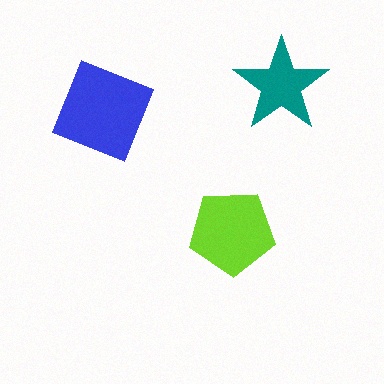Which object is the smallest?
The teal star.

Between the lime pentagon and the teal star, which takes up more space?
The lime pentagon.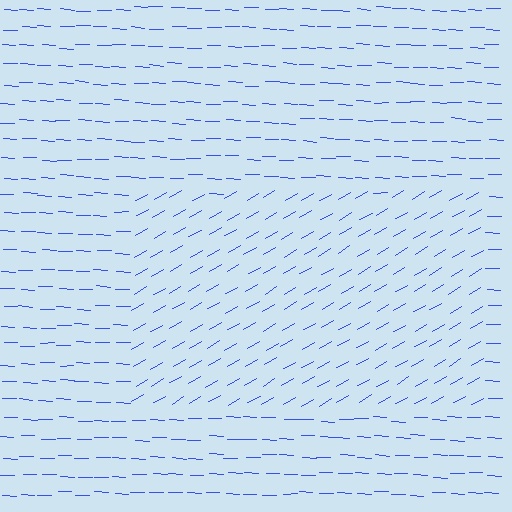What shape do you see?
I see a rectangle.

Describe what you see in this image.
The image is filled with small blue line segments. A rectangle region in the image has lines oriented differently from the surrounding lines, creating a visible texture boundary.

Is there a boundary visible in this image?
Yes, there is a texture boundary formed by a change in line orientation.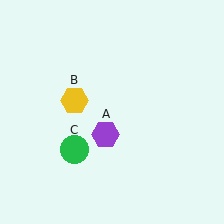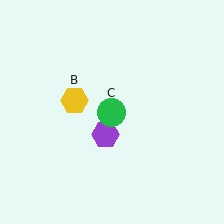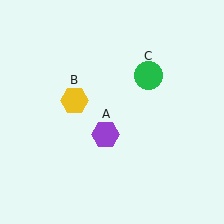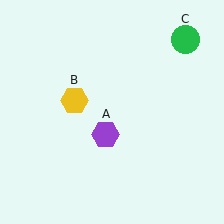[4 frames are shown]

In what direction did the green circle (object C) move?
The green circle (object C) moved up and to the right.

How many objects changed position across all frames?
1 object changed position: green circle (object C).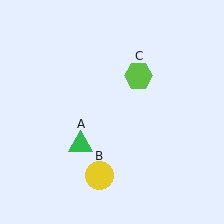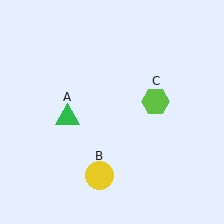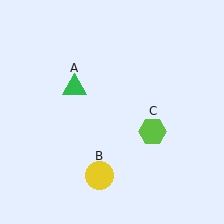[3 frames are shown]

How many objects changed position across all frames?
2 objects changed position: green triangle (object A), lime hexagon (object C).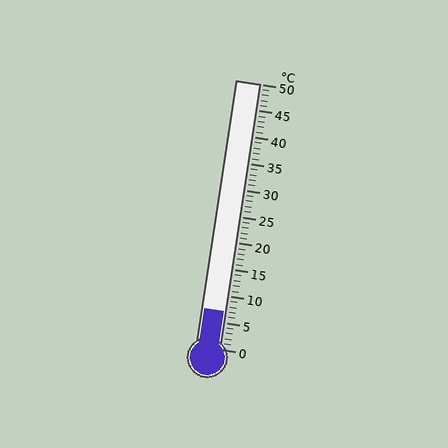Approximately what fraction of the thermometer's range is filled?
The thermometer is filled to approximately 15% of its range.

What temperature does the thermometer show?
The thermometer shows approximately 7°C.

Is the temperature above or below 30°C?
The temperature is below 30°C.